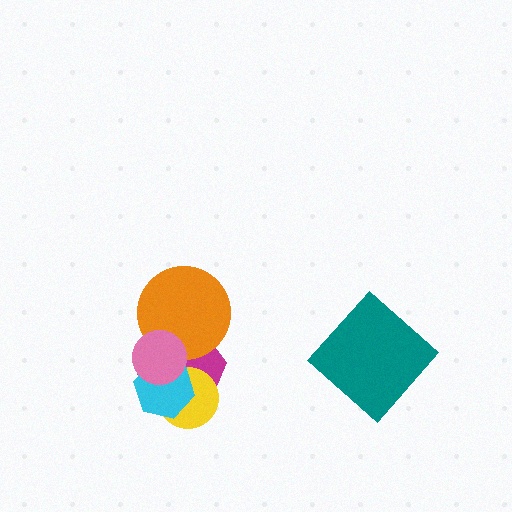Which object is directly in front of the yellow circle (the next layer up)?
The cyan hexagon is directly in front of the yellow circle.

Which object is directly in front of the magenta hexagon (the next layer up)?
The yellow circle is directly in front of the magenta hexagon.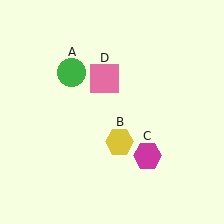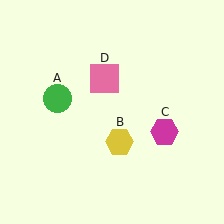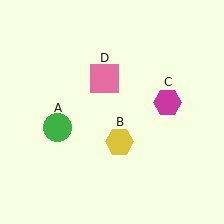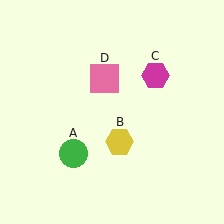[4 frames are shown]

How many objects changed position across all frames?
2 objects changed position: green circle (object A), magenta hexagon (object C).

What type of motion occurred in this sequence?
The green circle (object A), magenta hexagon (object C) rotated counterclockwise around the center of the scene.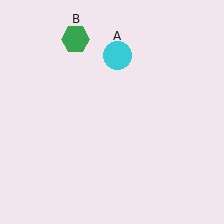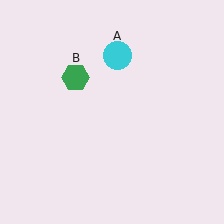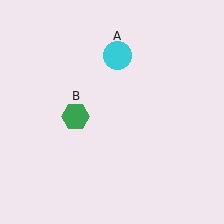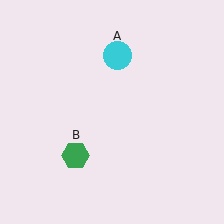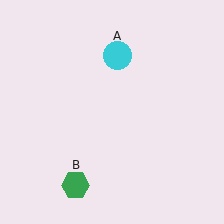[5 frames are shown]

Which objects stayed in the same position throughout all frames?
Cyan circle (object A) remained stationary.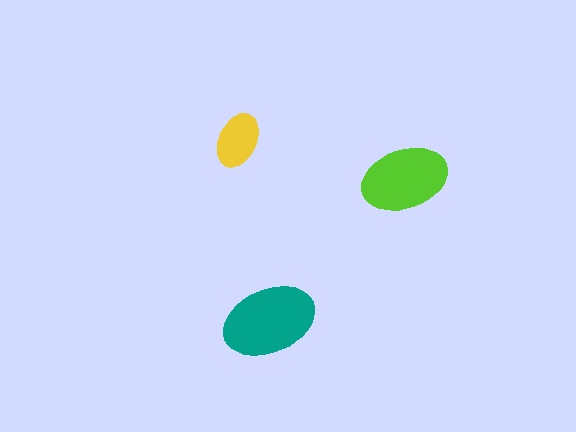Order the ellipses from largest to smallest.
the teal one, the lime one, the yellow one.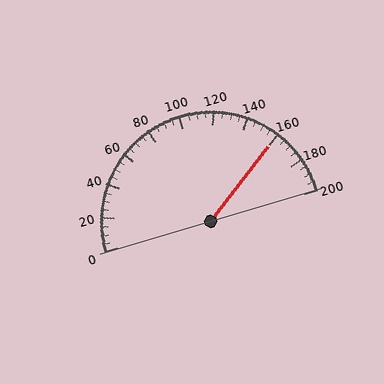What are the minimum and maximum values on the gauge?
The gauge ranges from 0 to 200.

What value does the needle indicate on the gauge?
The needle indicates approximately 160.